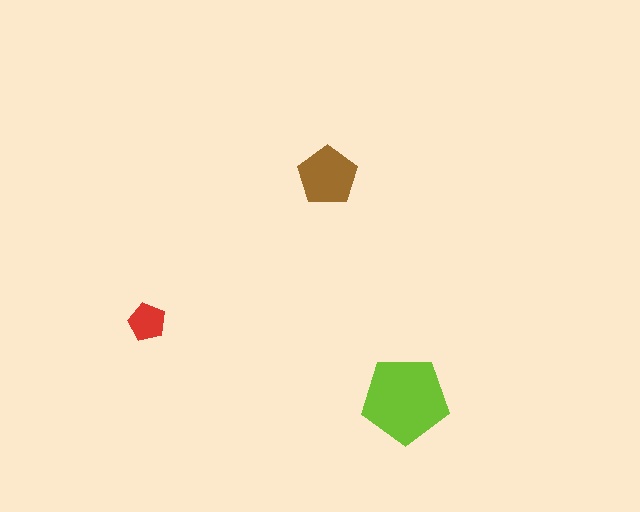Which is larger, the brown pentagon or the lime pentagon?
The lime one.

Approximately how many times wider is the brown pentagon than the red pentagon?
About 1.5 times wider.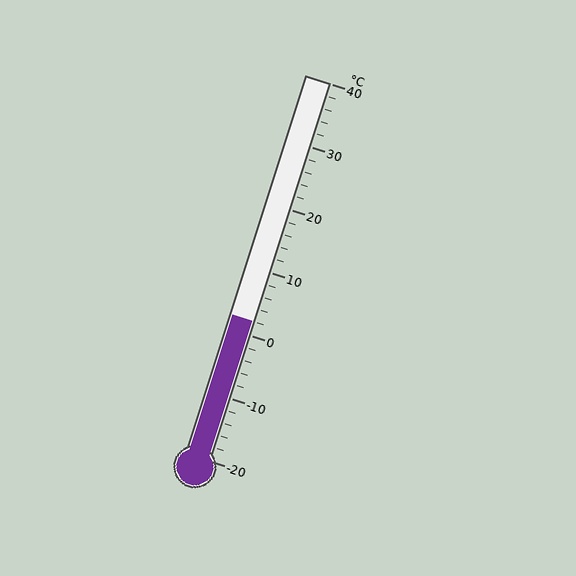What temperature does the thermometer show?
The thermometer shows approximately 2°C.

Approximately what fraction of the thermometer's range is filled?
The thermometer is filled to approximately 35% of its range.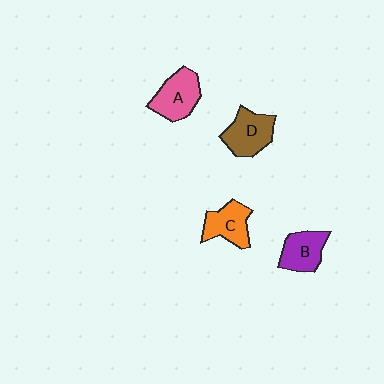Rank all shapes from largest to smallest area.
From largest to smallest: D (brown), A (pink), C (orange), B (purple).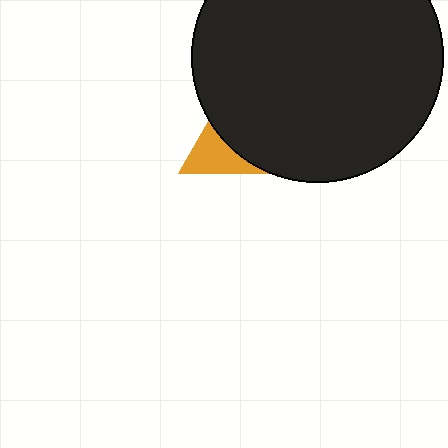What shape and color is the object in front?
The object in front is a black circle.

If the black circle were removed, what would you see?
You would see the complete orange triangle.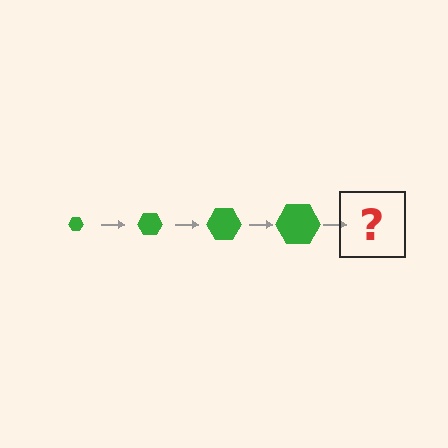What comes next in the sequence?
The next element should be a green hexagon, larger than the previous one.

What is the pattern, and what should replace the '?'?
The pattern is that the hexagon gets progressively larger each step. The '?' should be a green hexagon, larger than the previous one.